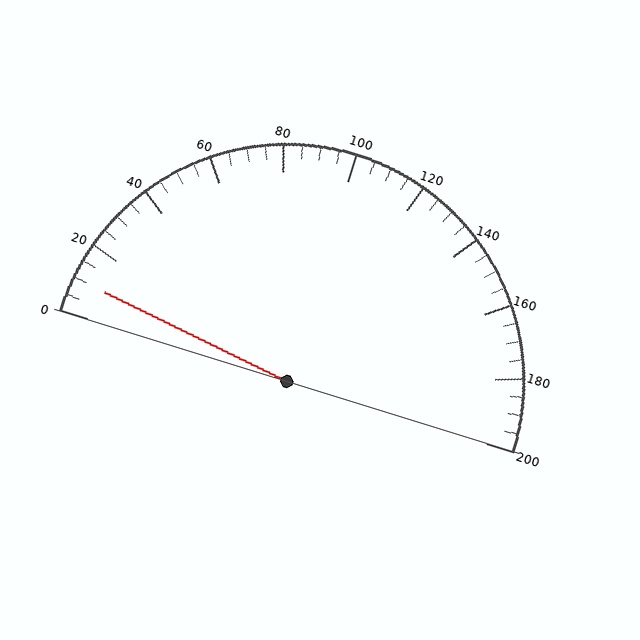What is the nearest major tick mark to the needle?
The nearest major tick mark is 0.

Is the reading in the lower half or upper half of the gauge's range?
The reading is in the lower half of the range (0 to 200).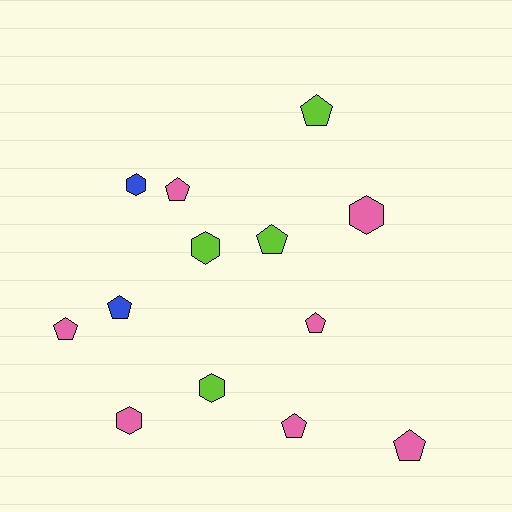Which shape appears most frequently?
Pentagon, with 8 objects.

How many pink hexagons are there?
There are 2 pink hexagons.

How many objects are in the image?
There are 13 objects.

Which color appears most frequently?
Pink, with 7 objects.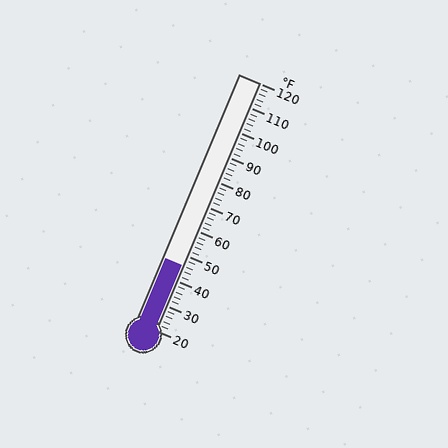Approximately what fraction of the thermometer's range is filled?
The thermometer is filled to approximately 25% of its range.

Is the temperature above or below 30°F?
The temperature is above 30°F.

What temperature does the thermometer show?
The thermometer shows approximately 46°F.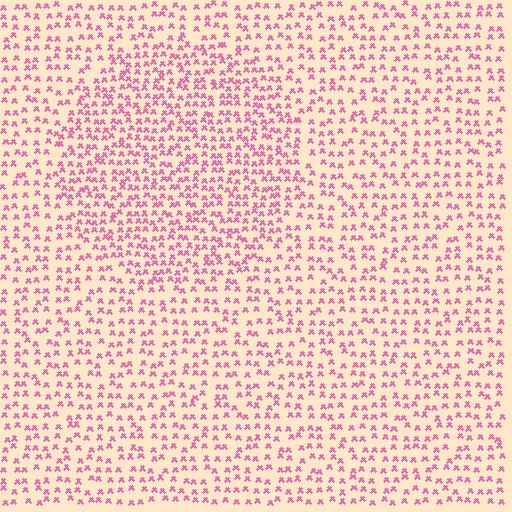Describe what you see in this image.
The image contains small pink elements arranged at two different densities. A circle-shaped region is visible where the elements are more densely packed than the surrounding area.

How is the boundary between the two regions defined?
The boundary is defined by a change in element density (approximately 1.6x ratio). All elements are the same color, size, and shape.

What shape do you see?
I see a circle.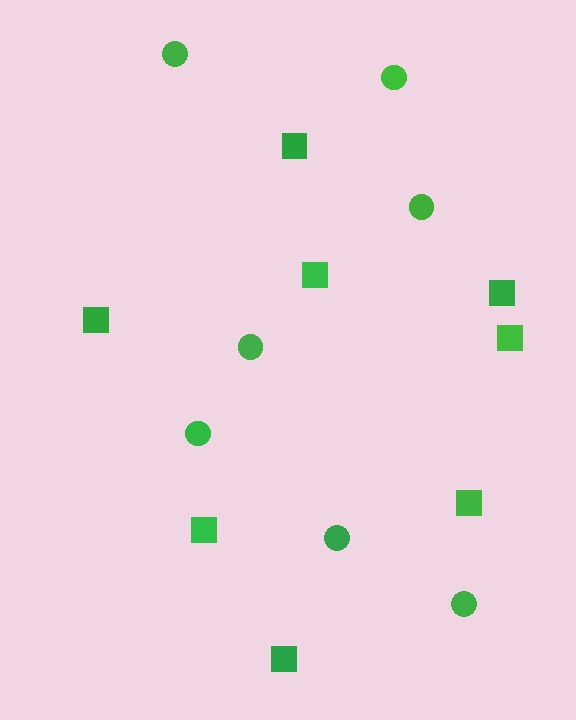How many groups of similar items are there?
There are 2 groups: one group of circles (7) and one group of squares (8).